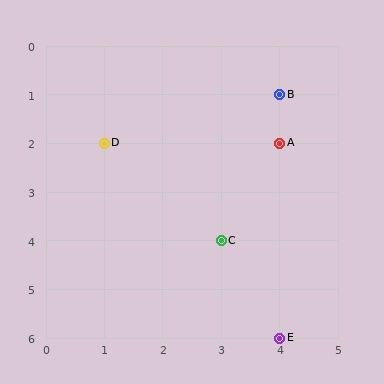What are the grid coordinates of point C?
Point C is at grid coordinates (3, 4).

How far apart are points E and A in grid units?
Points E and A are 4 rows apart.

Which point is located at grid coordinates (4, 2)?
Point A is at (4, 2).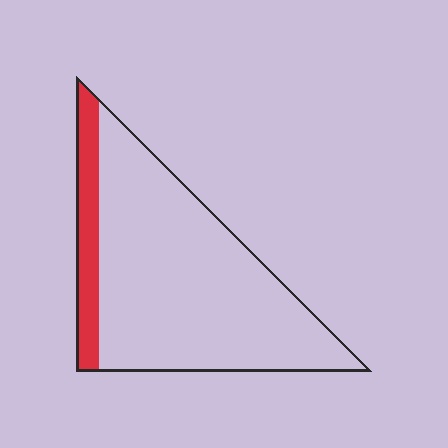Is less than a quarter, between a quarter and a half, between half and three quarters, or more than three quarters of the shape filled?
Less than a quarter.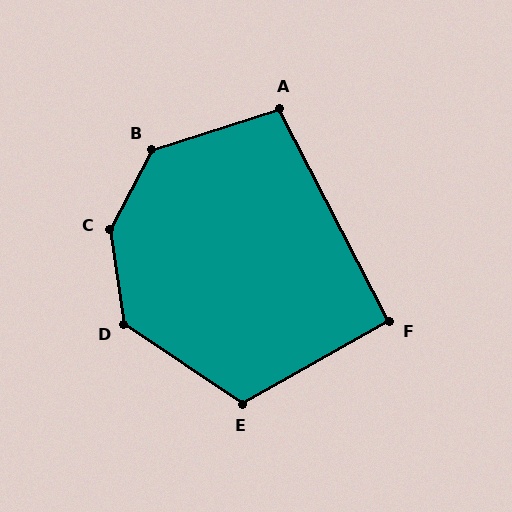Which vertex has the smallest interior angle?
F, at approximately 92 degrees.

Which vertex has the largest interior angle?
C, at approximately 144 degrees.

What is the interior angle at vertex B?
Approximately 135 degrees (obtuse).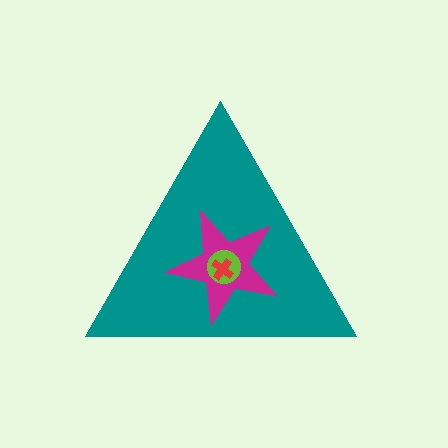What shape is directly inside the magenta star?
The lime circle.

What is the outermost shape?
The teal triangle.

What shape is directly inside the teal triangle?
The magenta star.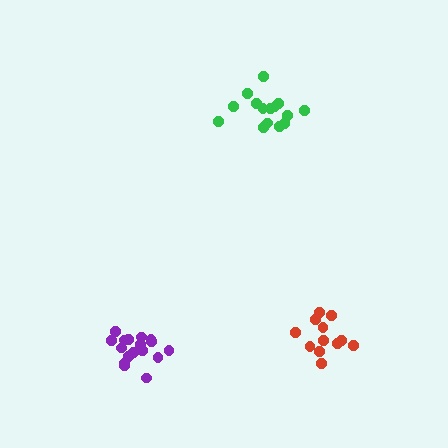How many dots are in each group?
Group 1: 15 dots, Group 2: 17 dots, Group 3: 12 dots (44 total).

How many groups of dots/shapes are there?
There are 3 groups.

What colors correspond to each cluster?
The clusters are colored: green, purple, red.